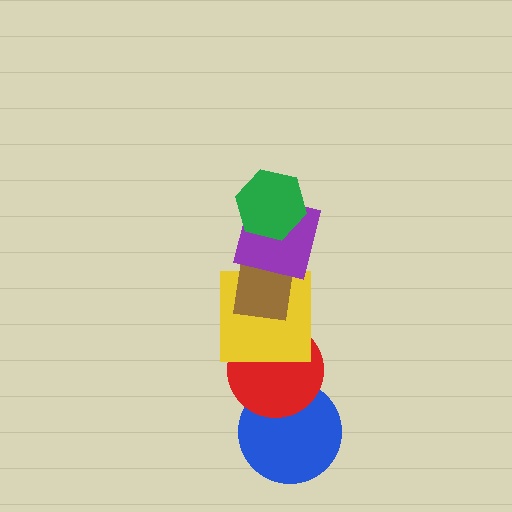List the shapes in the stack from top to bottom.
From top to bottom: the green hexagon, the purple square, the brown rectangle, the yellow square, the red circle, the blue circle.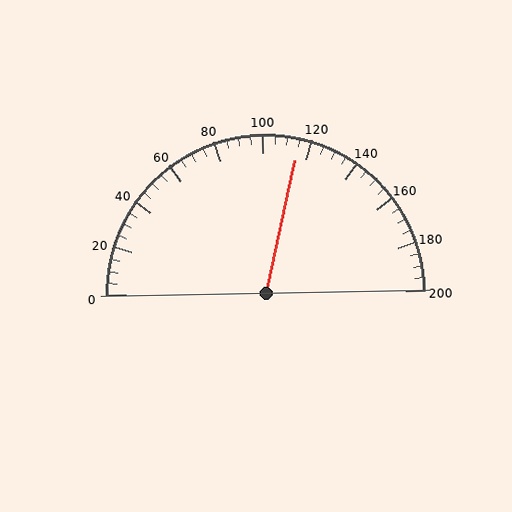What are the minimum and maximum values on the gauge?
The gauge ranges from 0 to 200.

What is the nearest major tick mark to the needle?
The nearest major tick mark is 120.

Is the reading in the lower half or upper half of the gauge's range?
The reading is in the upper half of the range (0 to 200).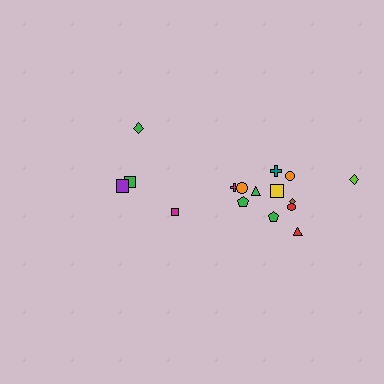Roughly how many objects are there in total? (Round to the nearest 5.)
Roughly 15 objects in total.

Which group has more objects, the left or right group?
The right group.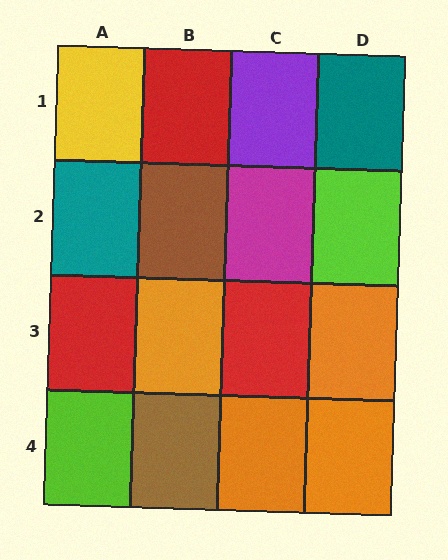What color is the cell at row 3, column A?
Red.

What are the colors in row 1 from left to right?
Yellow, red, purple, teal.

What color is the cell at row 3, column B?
Orange.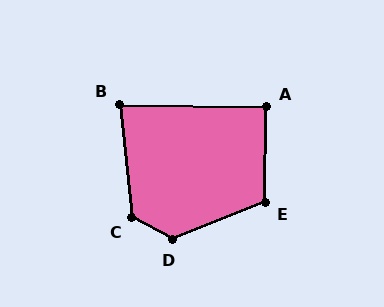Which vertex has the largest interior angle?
D, at approximately 130 degrees.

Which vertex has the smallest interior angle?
B, at approximately 83 degrees.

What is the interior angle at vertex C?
Approximately 124 degrees (obtuse).